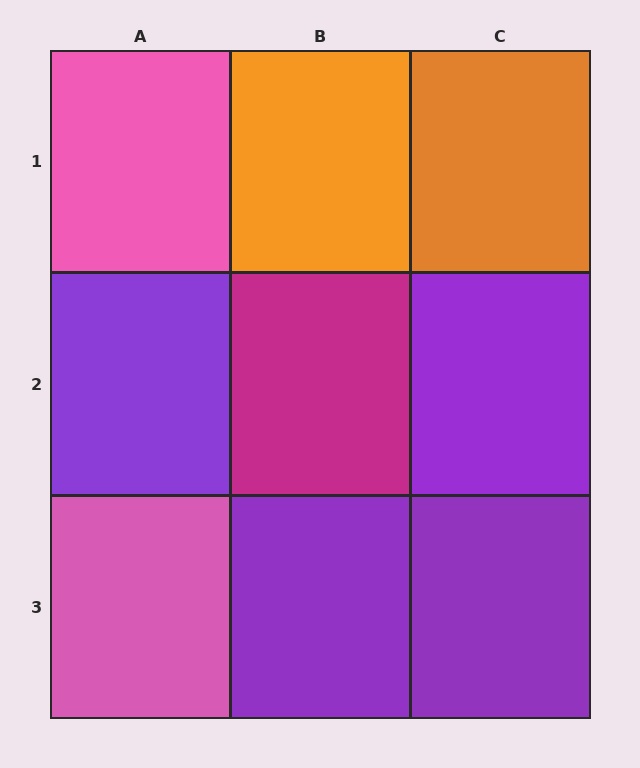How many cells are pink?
2 cells are pink.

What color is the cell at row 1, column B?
Orange.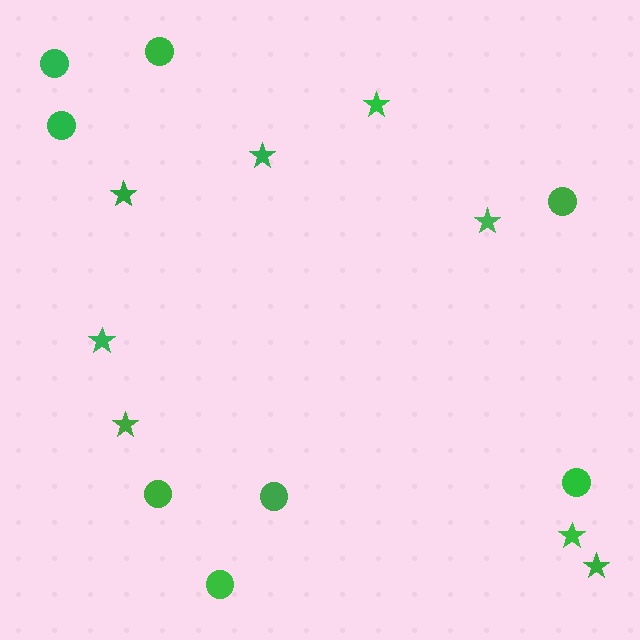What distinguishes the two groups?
There are 2 groups: one group of stars (8) and one group of circles (8).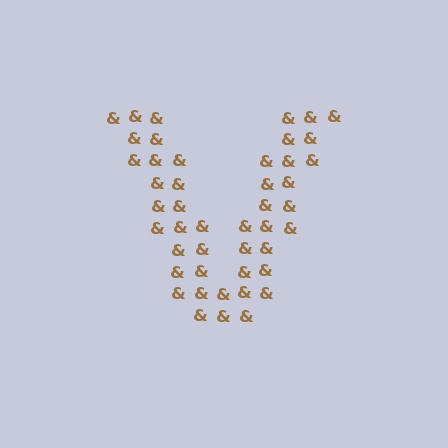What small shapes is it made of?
It is made of small ampersands.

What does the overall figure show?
The overall figure shows the letter V.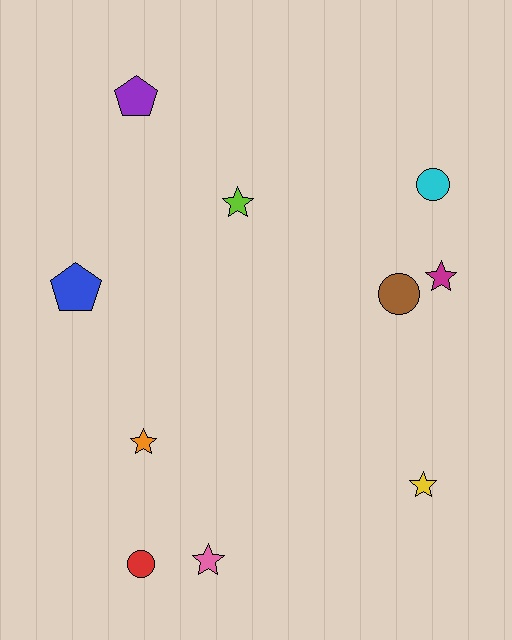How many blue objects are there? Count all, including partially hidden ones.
There is 1 blue object.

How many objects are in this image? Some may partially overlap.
There are 10 objects.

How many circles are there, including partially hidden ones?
There are 3 circles.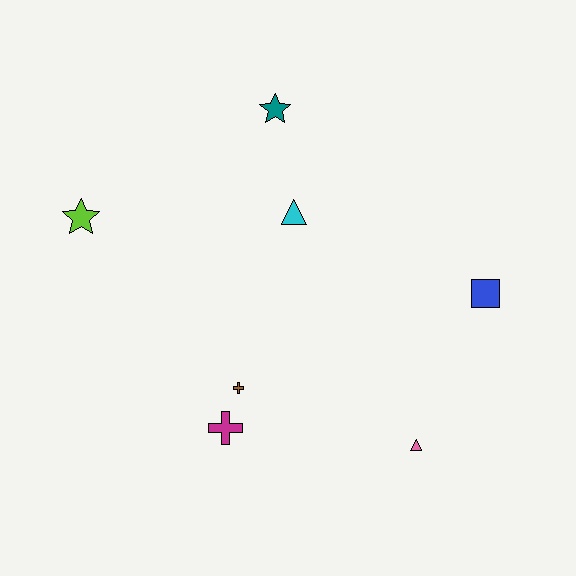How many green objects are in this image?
There are no green objects.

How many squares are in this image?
There is 1 square.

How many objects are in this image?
There are 7 objects.